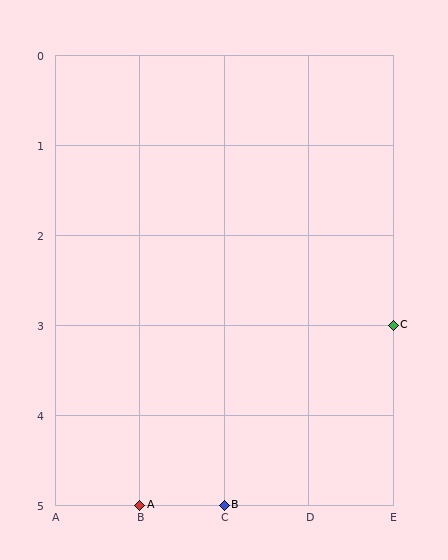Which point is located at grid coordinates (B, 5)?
Point A is at (B, 5).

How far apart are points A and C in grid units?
Points A and C are 3 columns and 2 rows apart (about 3.6 grid units diagonally).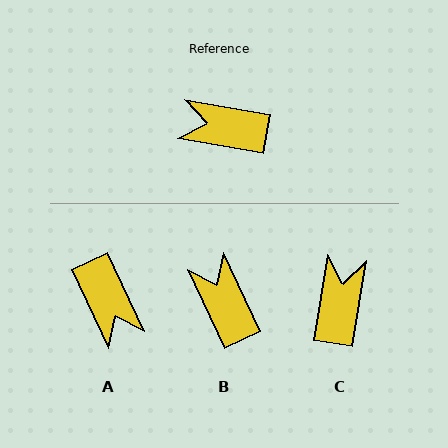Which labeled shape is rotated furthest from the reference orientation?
A, about 125 degrees away.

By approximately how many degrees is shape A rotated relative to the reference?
Approximately 125 degrees counter-clockwise.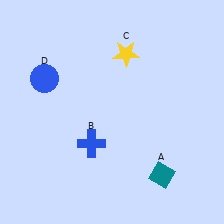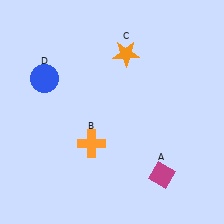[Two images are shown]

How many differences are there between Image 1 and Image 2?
There are 3 differences between the two images.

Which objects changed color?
A changed from teal to magenta. B changed from blue to orange. C changed from yellow to orange.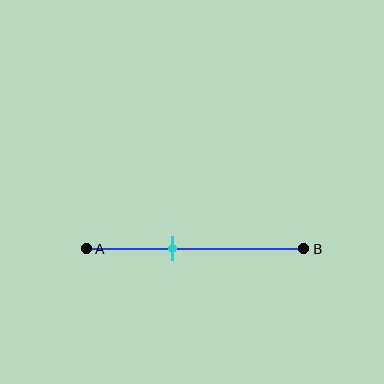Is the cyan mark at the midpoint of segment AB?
No, the mark is at about 40% from A, not at the 50% midpoint.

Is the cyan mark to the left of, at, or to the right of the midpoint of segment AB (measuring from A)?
The cyan mark is to the left of the midpoint of segment AB.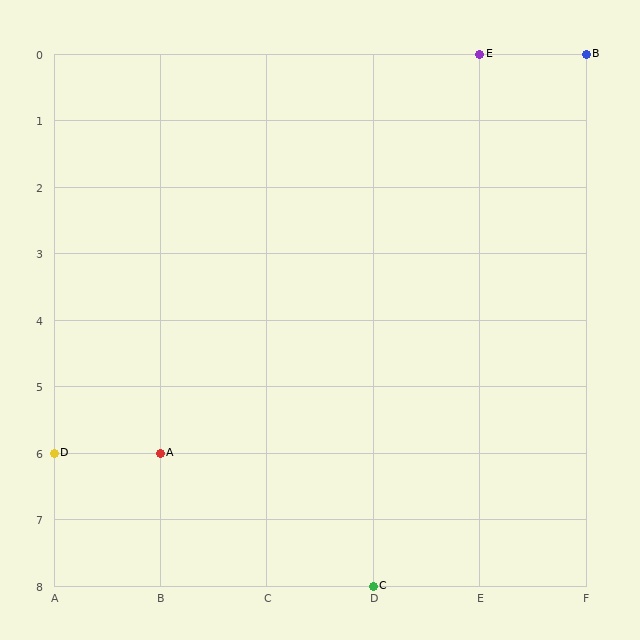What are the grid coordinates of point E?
Point E is at grid coordinates (E, 0).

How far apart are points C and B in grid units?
Points C and B are 2 columns and 8 rows apart (about 8.2 grid units diagonally).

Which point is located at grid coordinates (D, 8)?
Point C is at (D, 8).